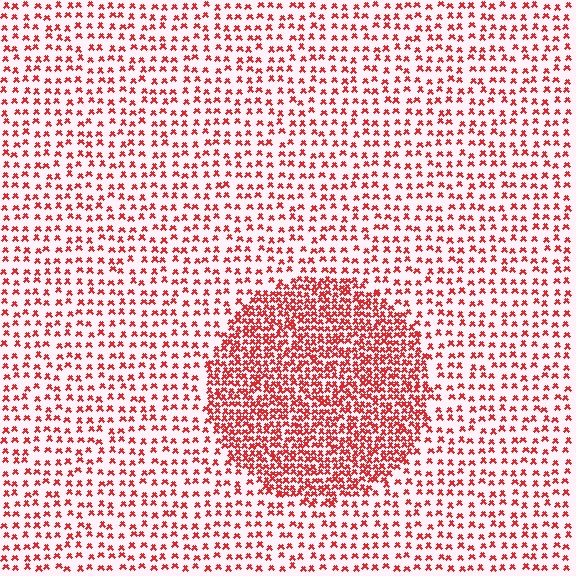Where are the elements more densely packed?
The elements are more densely packed inside the circle boundary.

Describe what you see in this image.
The image contains small red elements arranged at two different densities. A circle-shaped region is visible where the elements are more densely packed than the surrounding area.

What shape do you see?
I see a circle.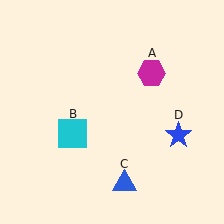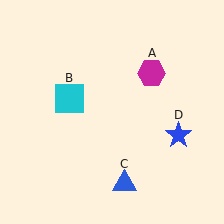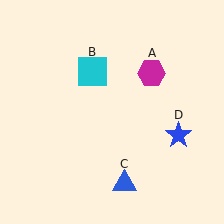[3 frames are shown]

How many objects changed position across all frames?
1 object changed position: cyan square (object B).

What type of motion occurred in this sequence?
The cyan square (object B) rotated clockwise around the center of the scene.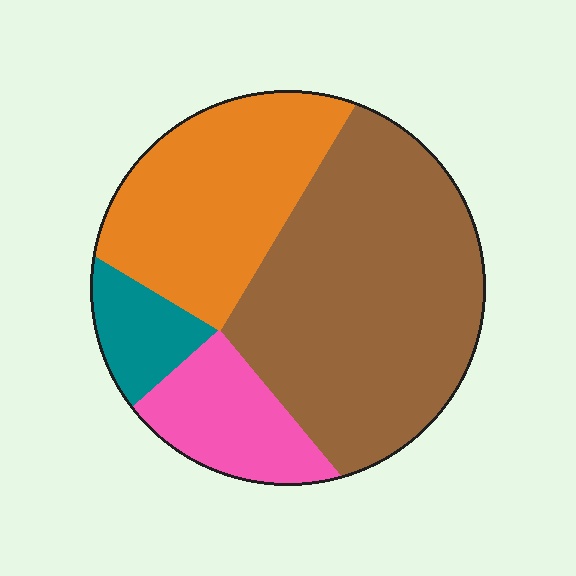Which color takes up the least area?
Teal, at roughly 10%.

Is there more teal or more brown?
Brown.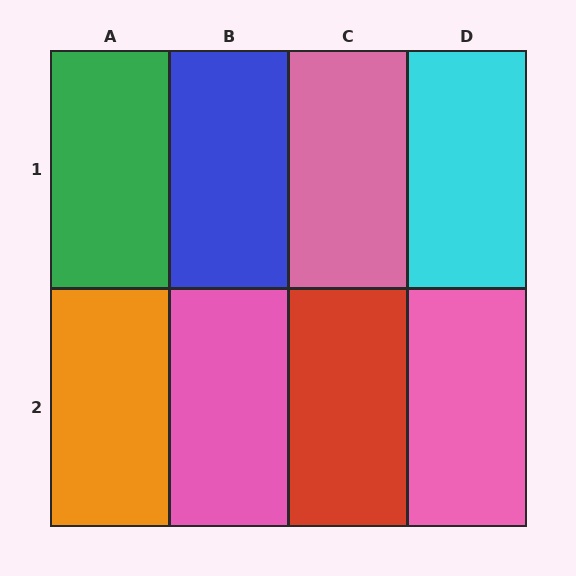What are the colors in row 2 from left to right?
Orange, pink, red, pink.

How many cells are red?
1 cell is red.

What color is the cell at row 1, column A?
Green.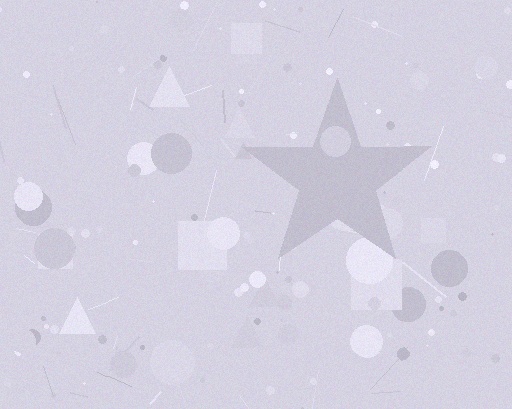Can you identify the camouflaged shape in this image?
The camouflaged shape is a star.